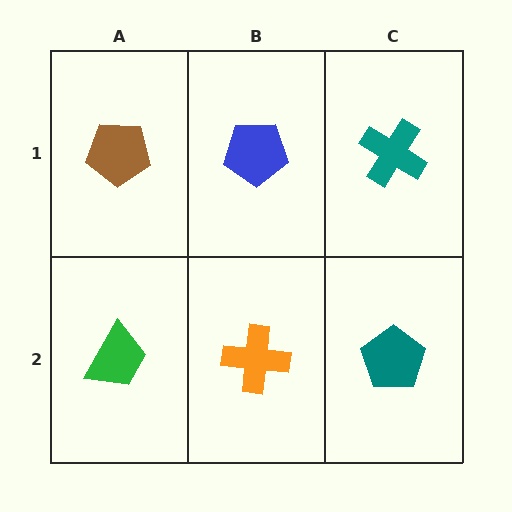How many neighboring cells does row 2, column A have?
2.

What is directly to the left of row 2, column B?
A green trapezoid.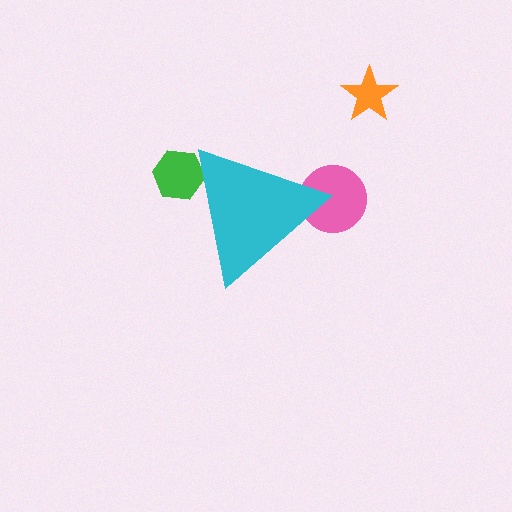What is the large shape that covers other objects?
A cyan triangle.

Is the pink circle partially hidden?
Yes, the pink circle is partially hidden behind the cyan triangle.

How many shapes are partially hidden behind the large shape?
2 shapes are partially hidden.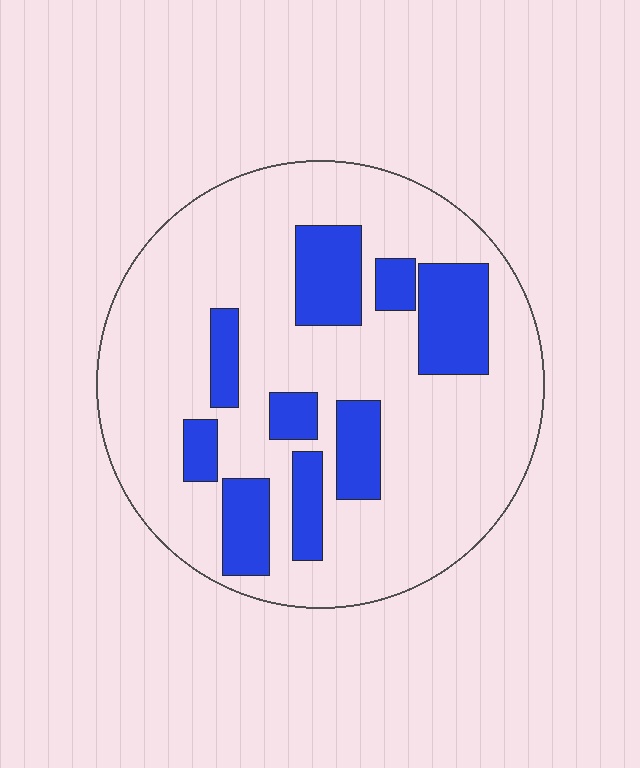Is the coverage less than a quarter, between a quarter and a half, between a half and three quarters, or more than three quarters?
Less than a quarter.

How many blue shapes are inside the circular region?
9.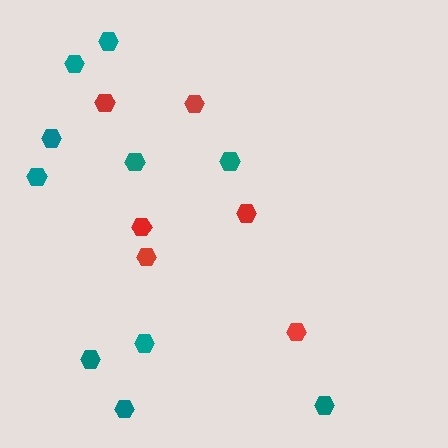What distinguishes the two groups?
There are 2 groups: one group of red hexagons (6) and one group of teal hexagons (10).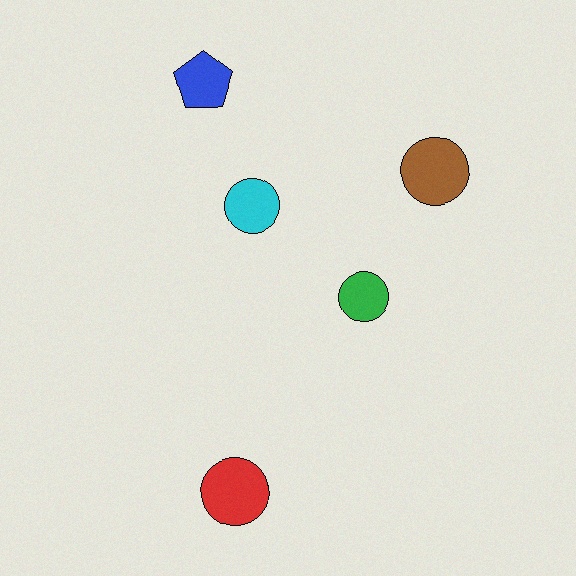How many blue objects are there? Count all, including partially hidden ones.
There is 1 blue object.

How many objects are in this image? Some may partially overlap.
There are 5 objects.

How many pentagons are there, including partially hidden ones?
There is 1 pentagon.